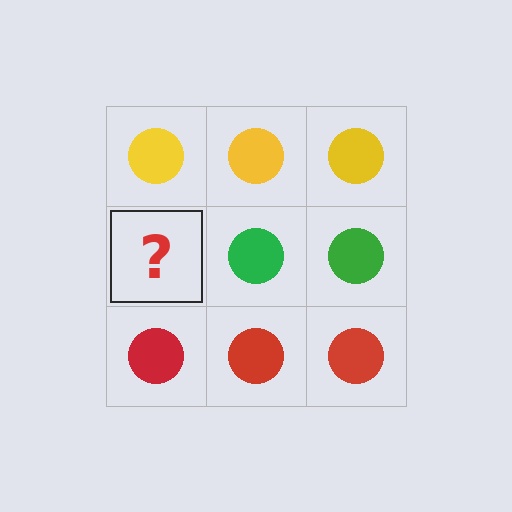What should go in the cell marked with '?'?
The missing cell should contain a green circle.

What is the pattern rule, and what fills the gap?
The rule is that each row has a consistent color. The gap should be filled with a green circle.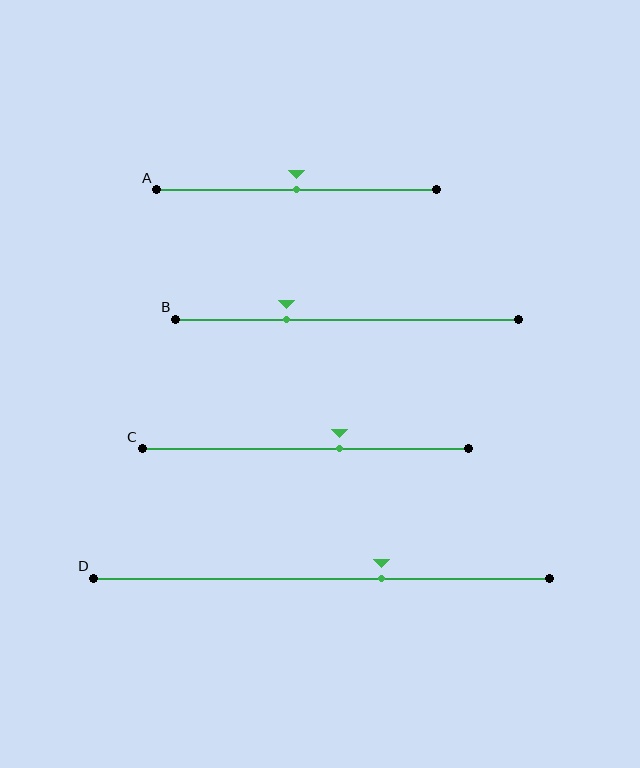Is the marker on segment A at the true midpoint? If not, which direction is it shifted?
Yes, the marker on segment A is at the true midpoint.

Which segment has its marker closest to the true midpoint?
Segment A has its marker closest to the true midpoint.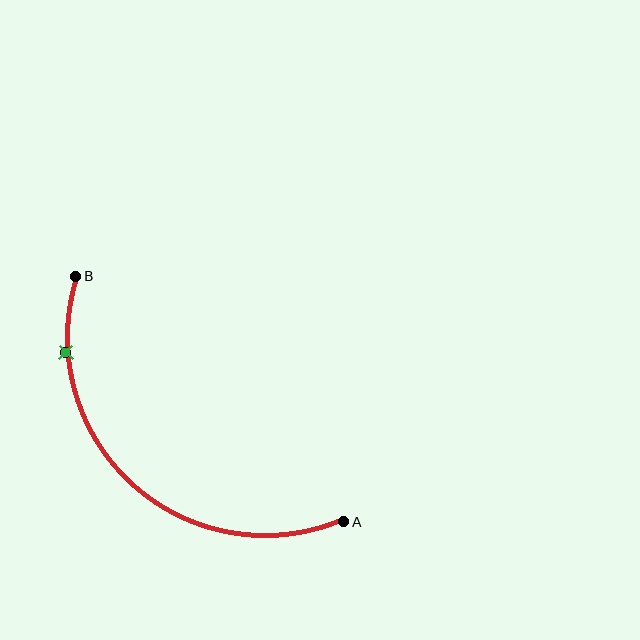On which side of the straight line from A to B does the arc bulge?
The arc bulges below and to the left of the straight line connecting A and B.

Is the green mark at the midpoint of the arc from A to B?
No. The green mark lies on the arc but is closer to endpoint B. The arc midpoint would be at the point on the curve equidistant along the arc from both A and B.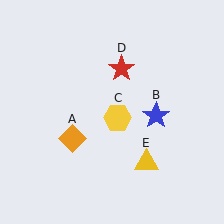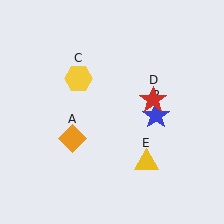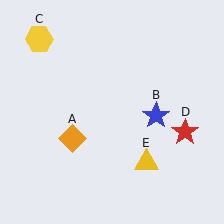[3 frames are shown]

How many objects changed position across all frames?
2 objects changed position: yellow hexagon (object C), red star (object D).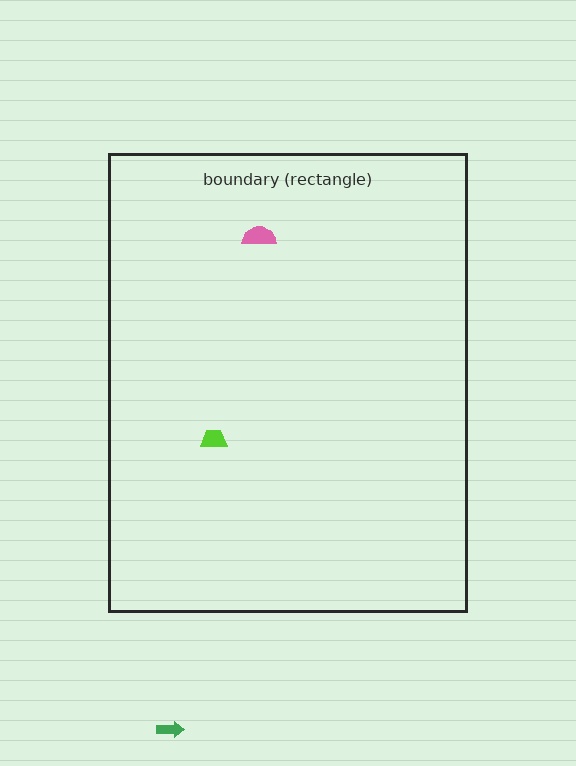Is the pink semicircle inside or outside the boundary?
Inside.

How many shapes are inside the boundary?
2 inside, 1 outside.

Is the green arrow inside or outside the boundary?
Outside.